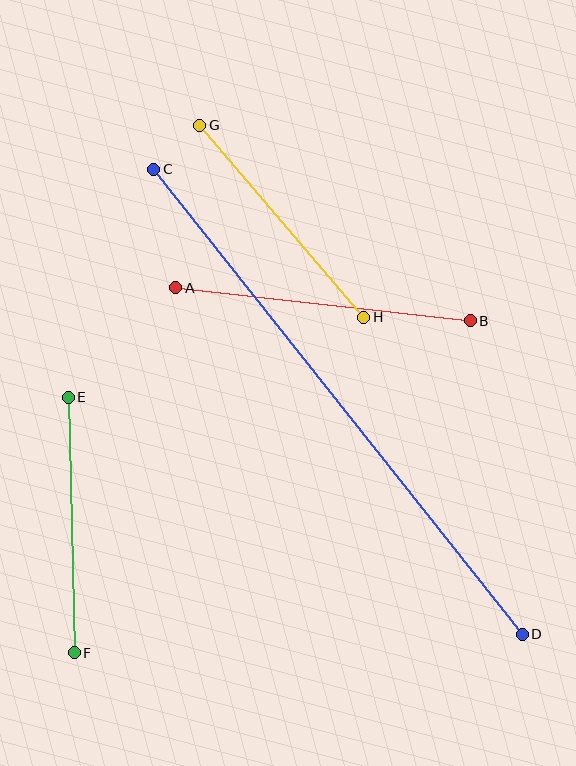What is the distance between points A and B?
The distance is approximately 297 pixels.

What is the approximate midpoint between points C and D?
The midpoint is at approximately (338, 402) pixels.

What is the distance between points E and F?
The distance is approximately 255 pixels.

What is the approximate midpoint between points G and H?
The midpoint is at approximately (282, 221) pixels.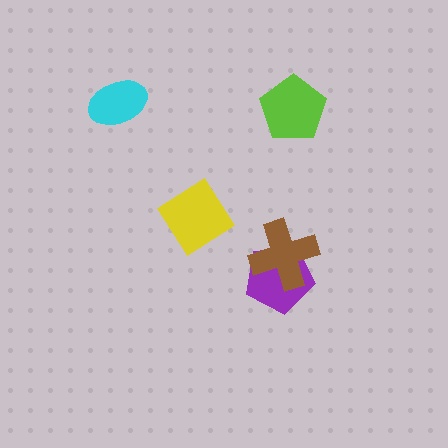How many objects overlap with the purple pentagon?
1 object overlaps with the purple pentagon.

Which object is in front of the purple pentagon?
The brown cross is in front of the purple pentagon.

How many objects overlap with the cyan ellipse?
0 objects overlap with the cyan ellipse.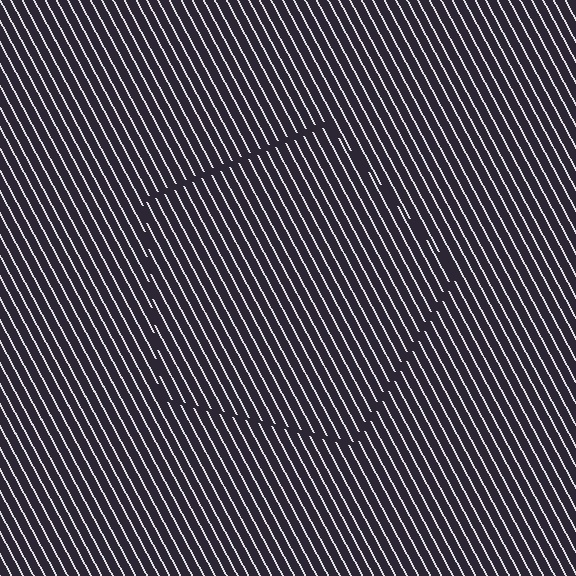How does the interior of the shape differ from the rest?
The interior of the shape contains the same grating, shifted by half a period — the contour is defined by the phase discontinuity where line-ends from the inner and outer gratings abut.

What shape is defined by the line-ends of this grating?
An illusory pentagon. The interior of the shape contains the same grating, shifted by half a period — the contour is defined by the phase discontinuity where line-ends from the inner and outer gratings abut.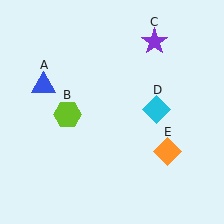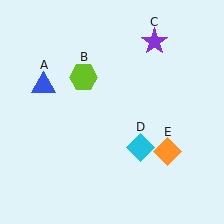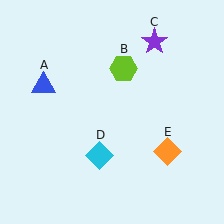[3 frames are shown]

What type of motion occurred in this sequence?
The lime hexagon (object B), cyan diamond (object D) rotated clockwise around the center of the scene.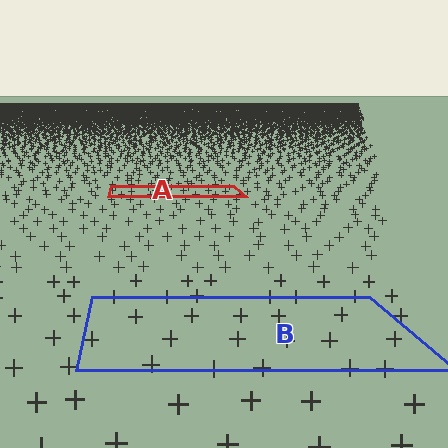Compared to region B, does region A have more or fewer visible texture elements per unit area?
Region A has more texture elements per unit area — they are packed more densely because it is farther away.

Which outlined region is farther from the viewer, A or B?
Region A is farther from the viewer — the texture elements inside it appear smaller and more densely packed.